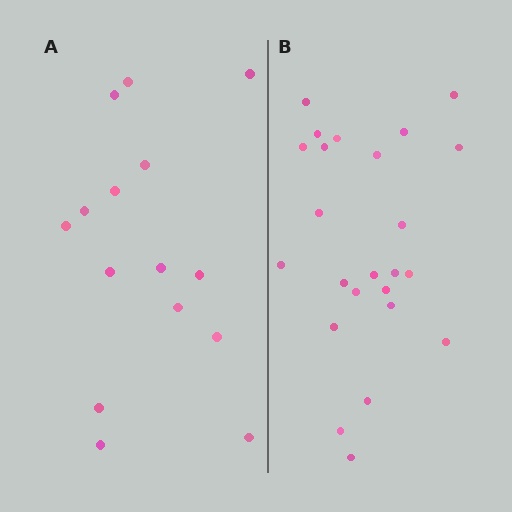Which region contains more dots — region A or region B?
Region B (the right region) has more dots.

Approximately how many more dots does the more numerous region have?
Region B has roughly 8 or so more dots than region A.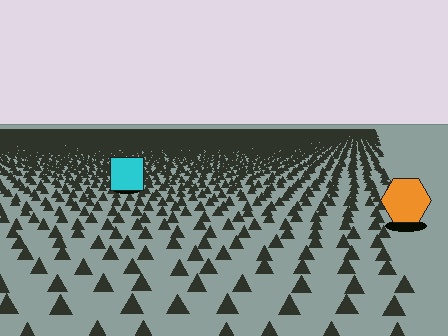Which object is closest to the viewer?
The orange hexagon is closest. The texture marks near it are larger and more spread out.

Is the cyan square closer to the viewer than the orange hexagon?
No. The orange hexagon is closer — you can tell from the texture gradient: the ground texture is coarser near it.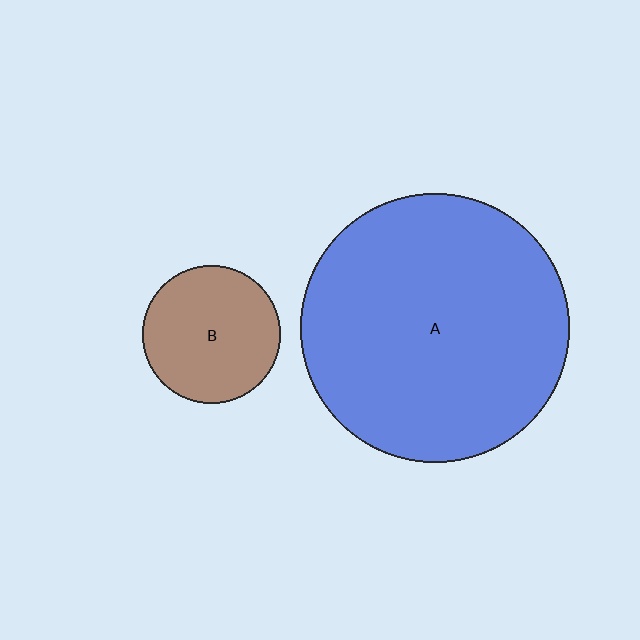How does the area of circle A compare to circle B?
Approximately 3.8 times.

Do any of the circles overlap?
No, none of the circles overlap.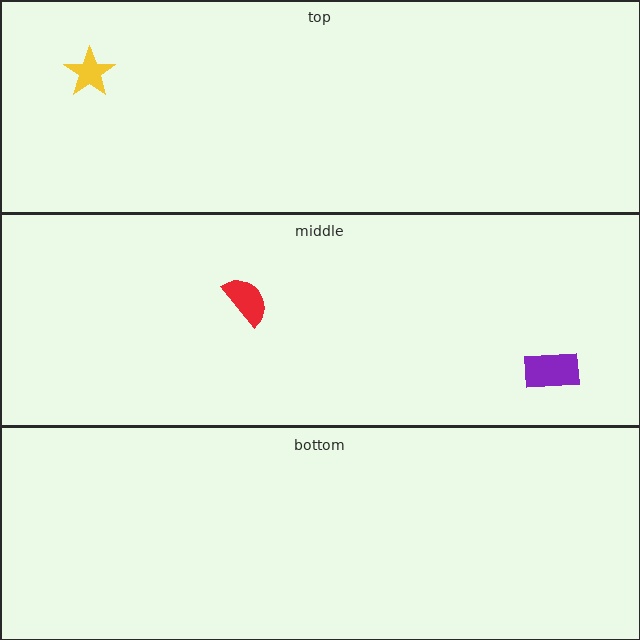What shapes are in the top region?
The yellow star.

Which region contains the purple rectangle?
The middle region.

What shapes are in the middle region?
The red semicircle, the purple rectangle.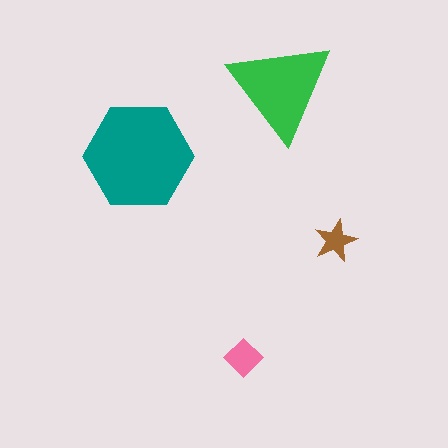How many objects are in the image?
There are 4 objects in the image.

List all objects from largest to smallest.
The teal hexagon, the green triangle, the pink diamond, the brown star.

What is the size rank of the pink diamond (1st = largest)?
3rd.